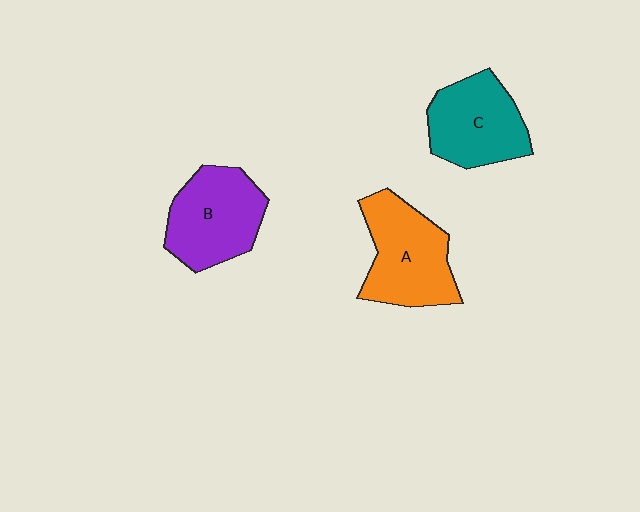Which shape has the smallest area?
Shape C (teal).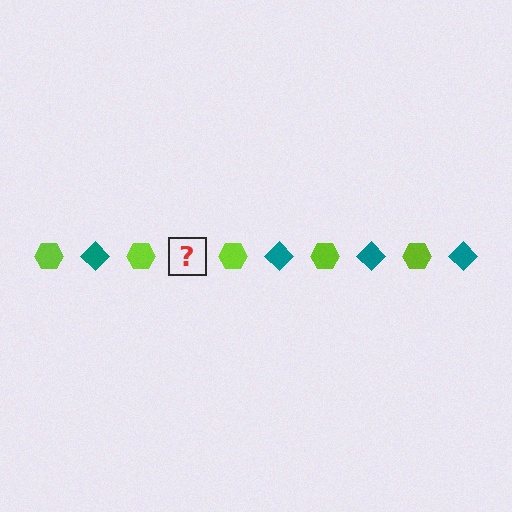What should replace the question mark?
The question mark should be replaced with a teal diamond.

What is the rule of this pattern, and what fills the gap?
The rule is that the pattern alternates between lime hexagon and teal diamond. The gap should be filled with a teal diamond.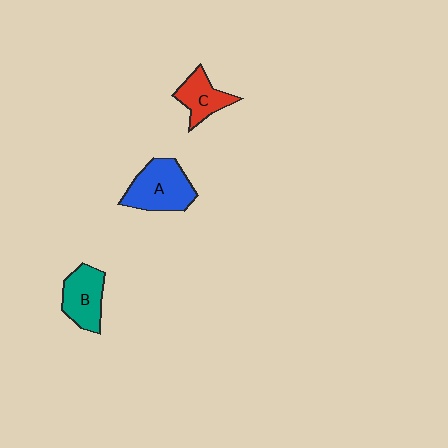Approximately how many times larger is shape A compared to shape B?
Approximately 1.3 times.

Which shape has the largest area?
Shape A (blue).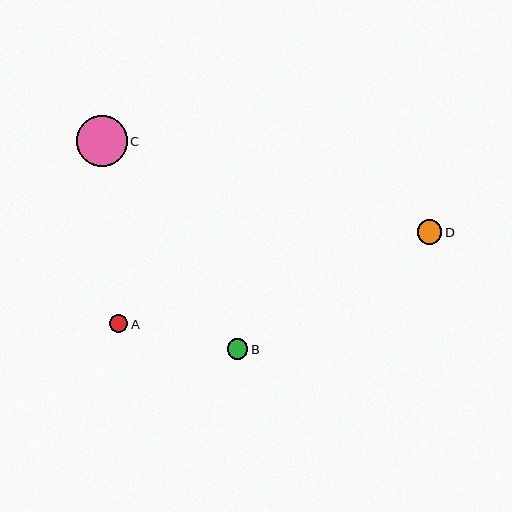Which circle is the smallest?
Circle A is the smallest with a size of approximately 18 pixels.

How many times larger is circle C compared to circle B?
Circle C is approximately 2.5 times the size of circle B.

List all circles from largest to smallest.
From largest to smallest: C, D, B, A.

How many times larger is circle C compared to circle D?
Circle C is approximately 2.1 times the size of circle D.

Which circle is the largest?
Circle C is the largest with a size of approximately 51 pixels.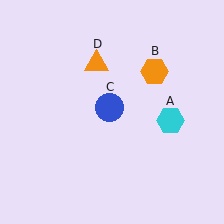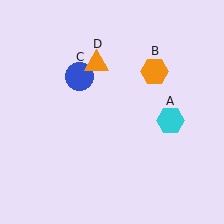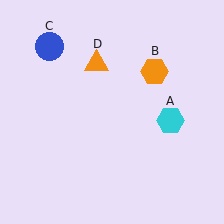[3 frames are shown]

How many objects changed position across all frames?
1 object changed position: blue circle (object C).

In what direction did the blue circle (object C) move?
The blue circle (object C) moved up and to the left.